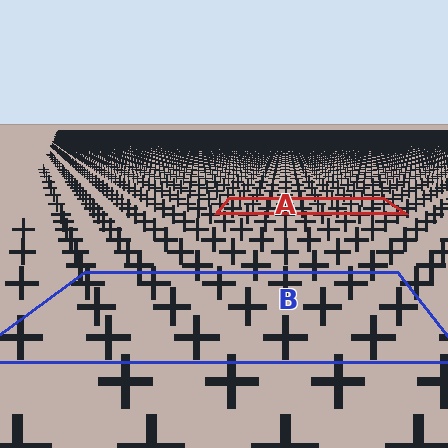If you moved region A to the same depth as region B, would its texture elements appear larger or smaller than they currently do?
They would appear larger. At a closer depth, the same texture elements are projected at a bigger on-screen size.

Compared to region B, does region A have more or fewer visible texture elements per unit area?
Region A has more texture elements per unit area — they are packed more densely because it is farther away.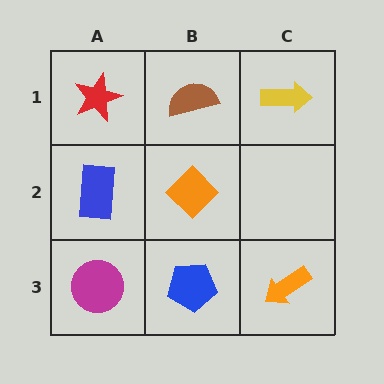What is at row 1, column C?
A yellow arrow.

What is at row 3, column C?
An orange arrow.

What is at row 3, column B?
A blue pentagon.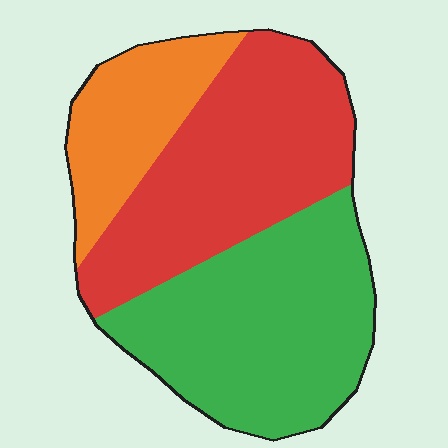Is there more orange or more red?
Red.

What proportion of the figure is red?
Red covers around 40% of the figure.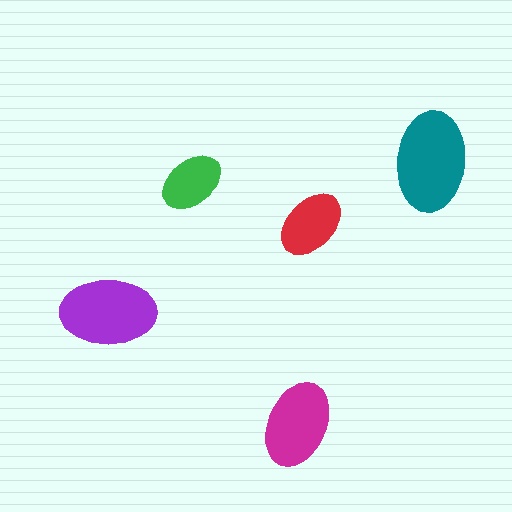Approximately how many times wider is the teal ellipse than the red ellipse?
About 1.5 times wider.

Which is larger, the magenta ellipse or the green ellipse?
The magenta one.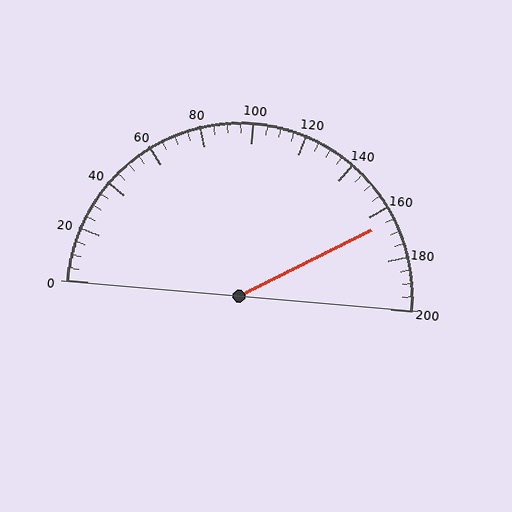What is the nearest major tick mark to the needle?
The nearest major tick mark is 160.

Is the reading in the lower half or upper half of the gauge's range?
The reading is in the upper half of the range (0 to 200).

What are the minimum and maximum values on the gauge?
The gauge ranges from 0 to 200.